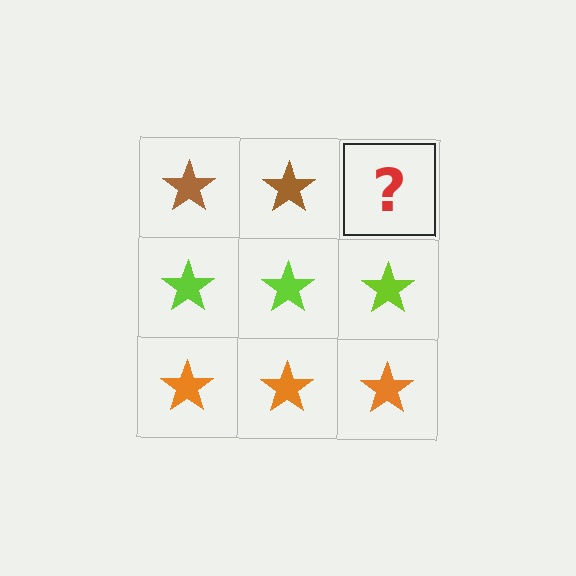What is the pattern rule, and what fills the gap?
The rule is that each row has a consistent color. The gap should be filled with a brown star.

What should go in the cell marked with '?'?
The missing cell should contain a brown star.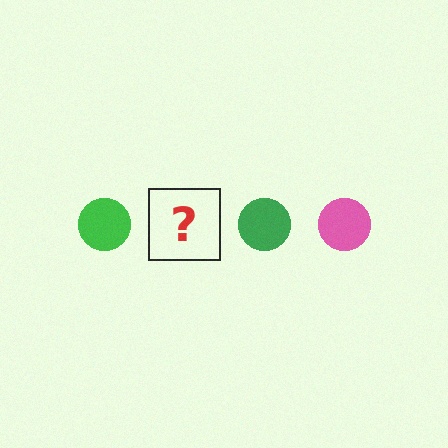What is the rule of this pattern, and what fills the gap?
The rule is that the pattern cycles through green, pink circles. The gap should be filled with a pink circle.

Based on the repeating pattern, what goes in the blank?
The blank should be a pink circle.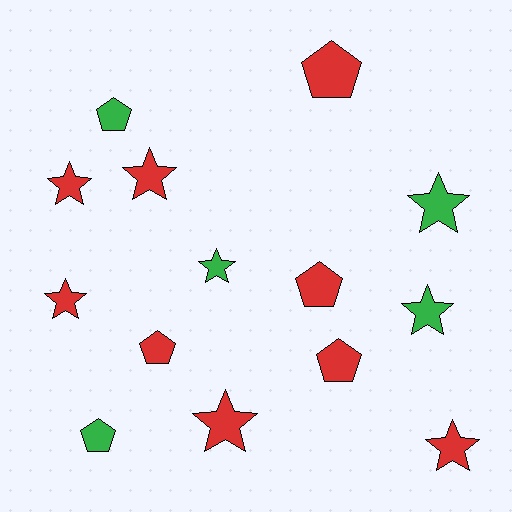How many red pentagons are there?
There are 4 red pentagons.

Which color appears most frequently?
Red, with 9 objects.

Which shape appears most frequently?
Star, with 8 objects.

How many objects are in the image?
There are 14 objects.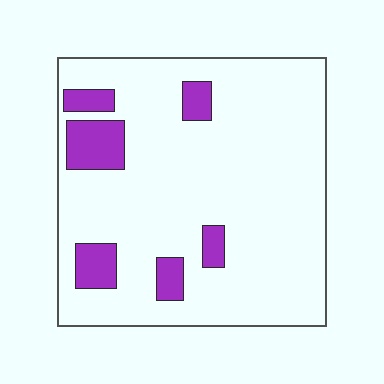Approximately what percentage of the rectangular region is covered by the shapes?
Approximately 15%.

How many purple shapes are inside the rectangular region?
6.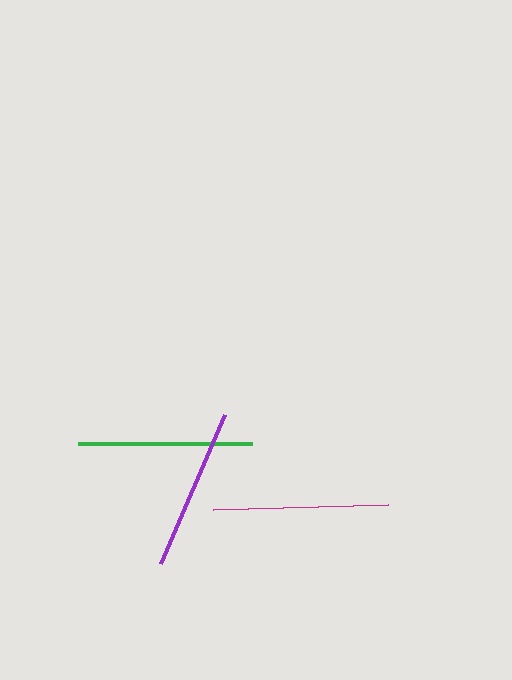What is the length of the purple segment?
The purple segment is approximately 163 pixels long.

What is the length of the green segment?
The green segment is approximately 173 pixels long.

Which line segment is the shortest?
The purple line is the shortest at approximately 163 pixels.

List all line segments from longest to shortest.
From longest to shortest: magenta, green, purple.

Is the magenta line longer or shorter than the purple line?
The magenta line is longer than the purple line.